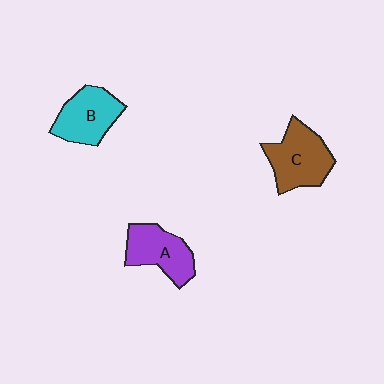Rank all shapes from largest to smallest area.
From largest to smallest: C (brown), B (cyan), A (purple).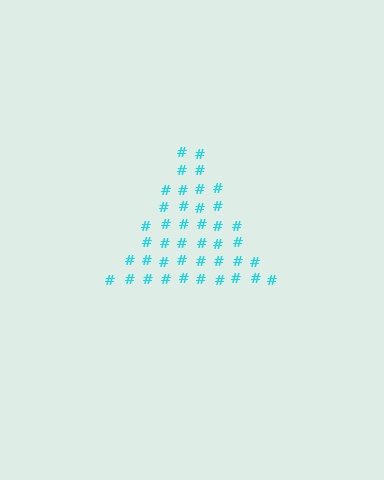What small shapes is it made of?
It is made of small hash symbols.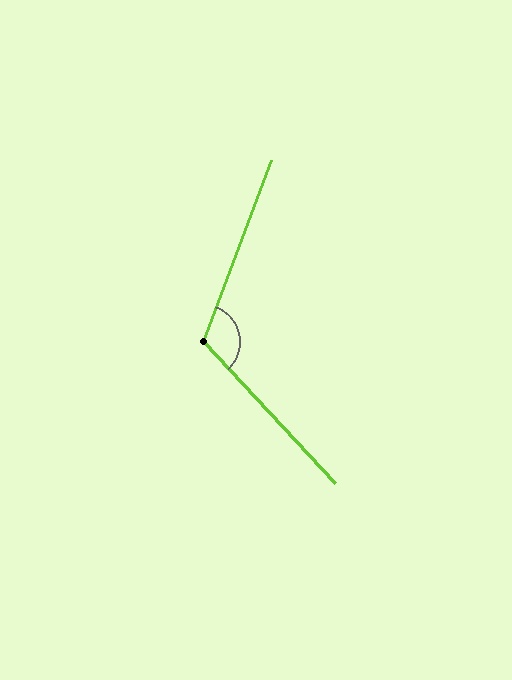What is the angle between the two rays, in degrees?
Approximately 116 degrees.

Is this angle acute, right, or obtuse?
It is obtuse.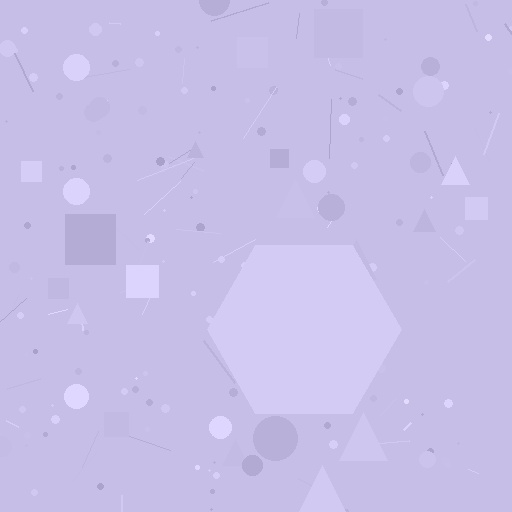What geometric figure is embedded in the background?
A hexagon is embedded in the background.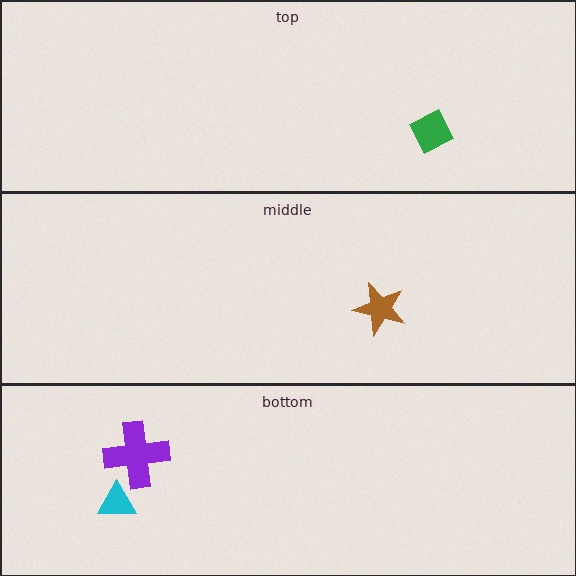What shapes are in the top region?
The green diamond.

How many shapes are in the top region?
1.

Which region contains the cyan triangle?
The bottom region.